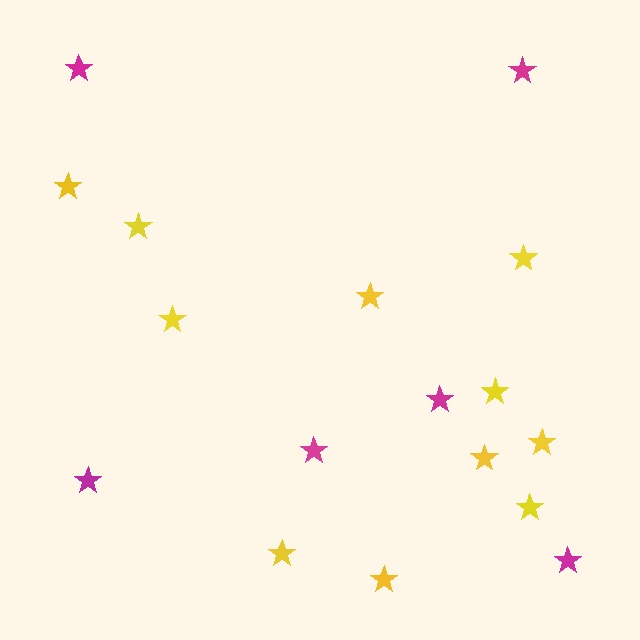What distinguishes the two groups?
There are 2 groups: one group of magenta stars (6) and one group of yellow stars (11).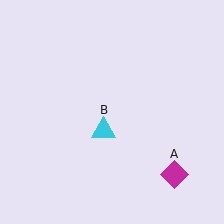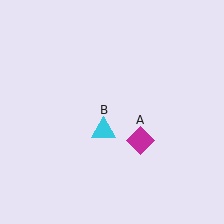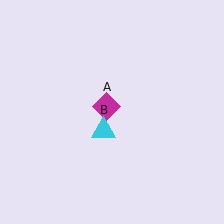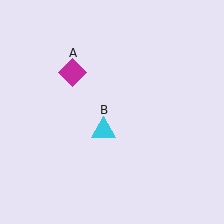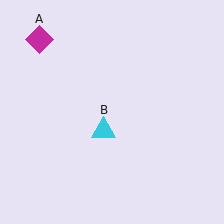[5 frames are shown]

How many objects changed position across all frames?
1 object changed position: magenta diamond (object A).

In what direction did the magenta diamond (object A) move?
The magenta diamond (object A) moved up and to the left.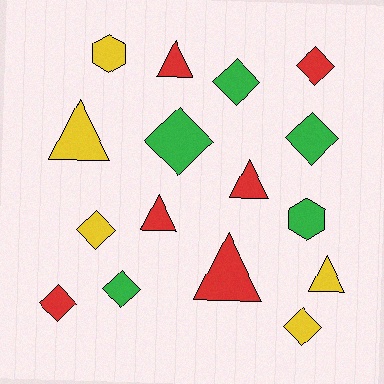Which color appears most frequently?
Red, with 6 objects.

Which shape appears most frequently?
Diamond, with 8 objects.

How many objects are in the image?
There are 16 objects.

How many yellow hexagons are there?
There is 1 yellow hexagon.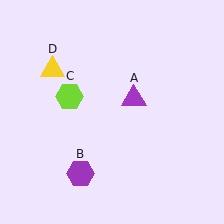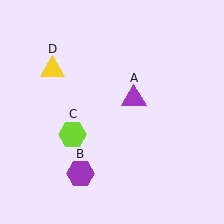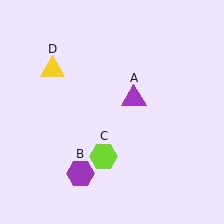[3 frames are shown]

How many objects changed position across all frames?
1 object changed position: lime hexagon (object C).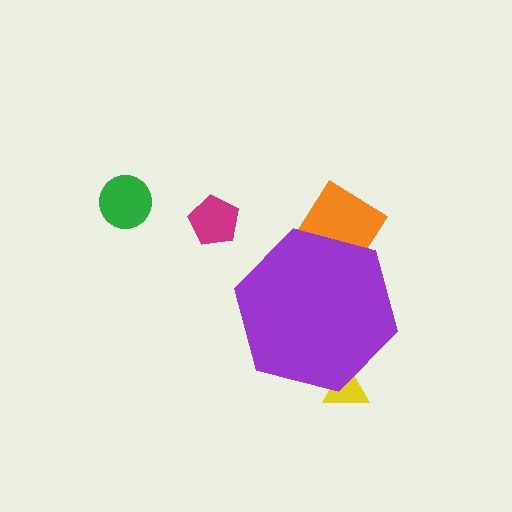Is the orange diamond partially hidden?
Yes, the orange diamond is partially hidden behind the purple hexagon.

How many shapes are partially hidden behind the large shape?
2 shapes are partially hidden.